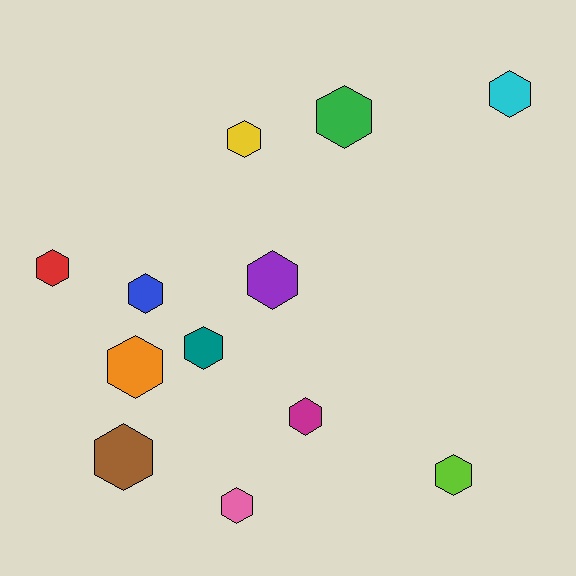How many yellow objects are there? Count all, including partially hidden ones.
There is 1 yellow object.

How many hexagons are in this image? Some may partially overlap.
There are 12 hexagons.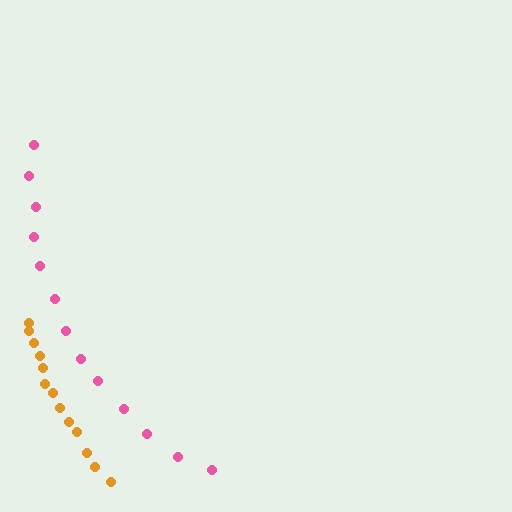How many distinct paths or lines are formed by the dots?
There are 2 distinct paths.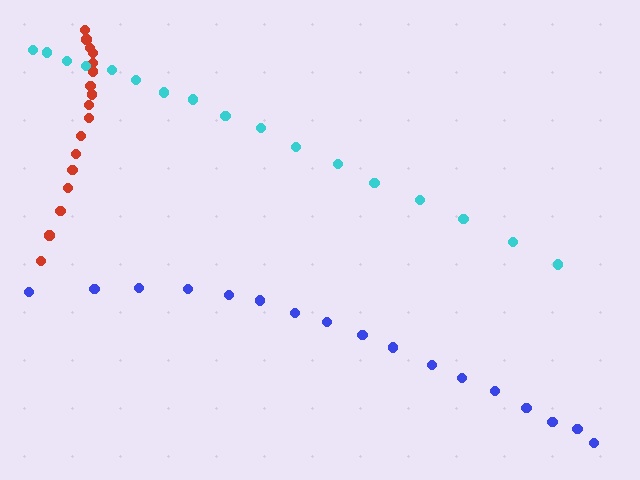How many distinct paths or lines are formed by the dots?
There are 3 distinct paths.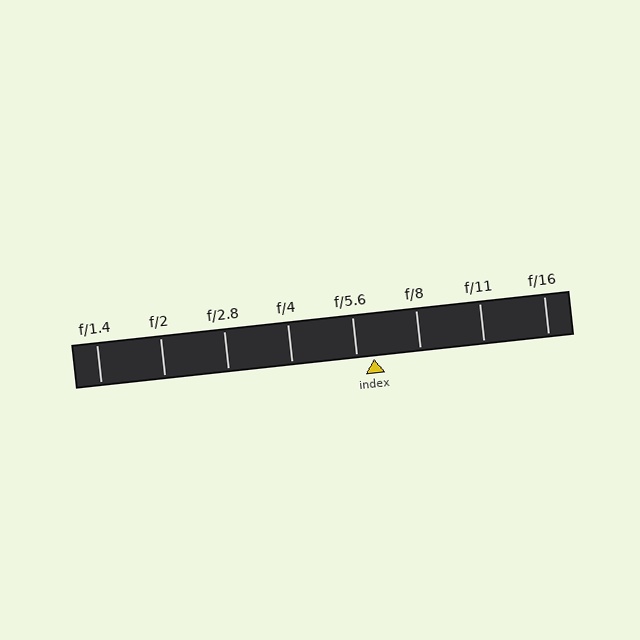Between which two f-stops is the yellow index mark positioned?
The index mark is between f/5.6 and f/8.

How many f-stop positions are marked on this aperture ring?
There are 8 f-stop positions marked.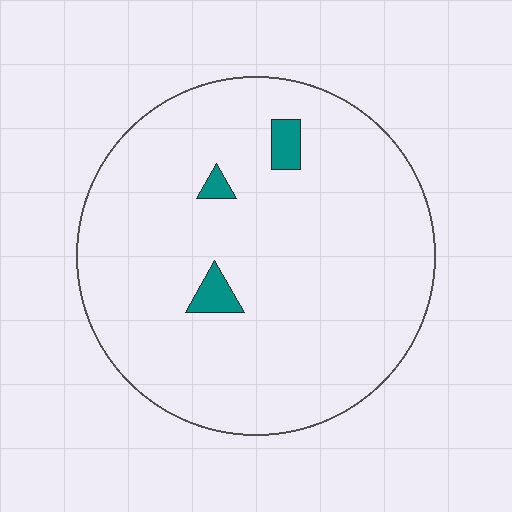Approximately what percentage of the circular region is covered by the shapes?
Approximately 5%.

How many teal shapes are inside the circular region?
3.